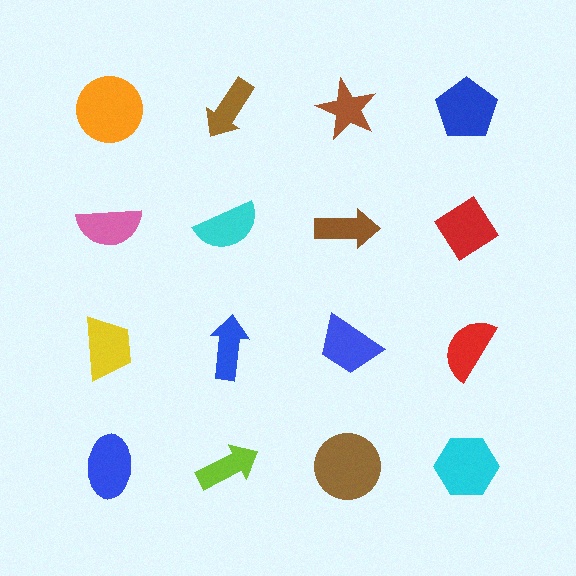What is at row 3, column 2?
A blue arrow.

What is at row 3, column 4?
A red semicircle.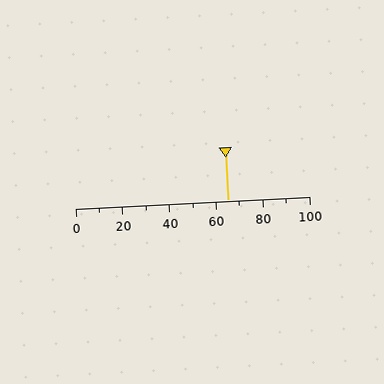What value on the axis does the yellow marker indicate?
The marker indicates approximately 65.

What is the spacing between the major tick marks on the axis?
The major ticks are spaced 20 apart.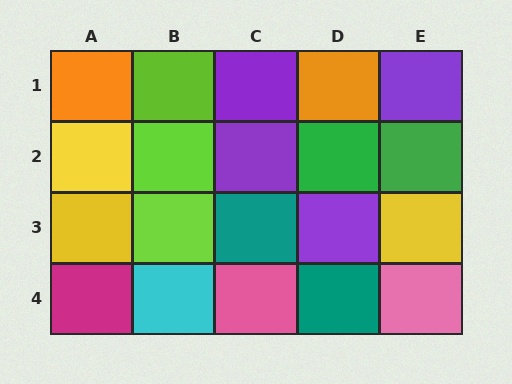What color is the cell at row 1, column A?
Orange.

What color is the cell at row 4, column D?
Teal.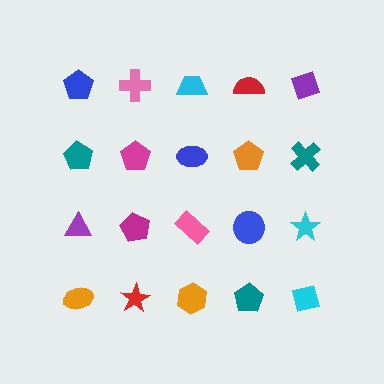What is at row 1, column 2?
A pink cross.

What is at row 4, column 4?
A teal pentagon.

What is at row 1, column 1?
A blue pentagon.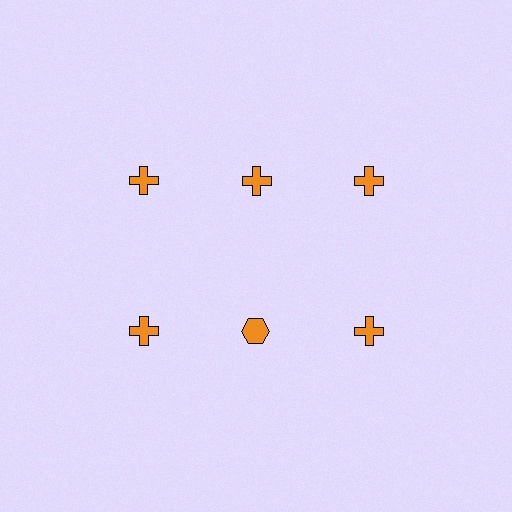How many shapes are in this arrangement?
There are 6 shapes arranged in a grid pattern.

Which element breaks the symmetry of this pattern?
The orange hexagon in the second row, second from left column breaks the symmetry. All other shapes are orange crosses.